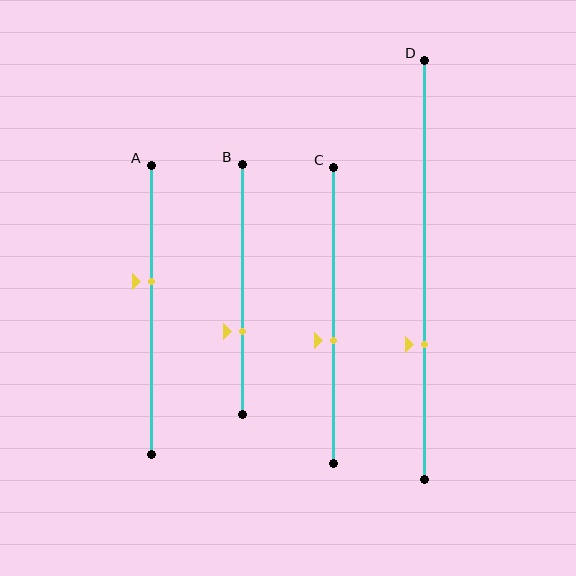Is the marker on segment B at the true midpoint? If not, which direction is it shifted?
No, the marker on segment B is shifted downward by about 17% of the segment length.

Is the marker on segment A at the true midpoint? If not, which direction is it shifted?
No, the marker on segment A is shifted upward by about 10% of the segment length.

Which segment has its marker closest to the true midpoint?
Segment C has its marker closest to the true midpoint.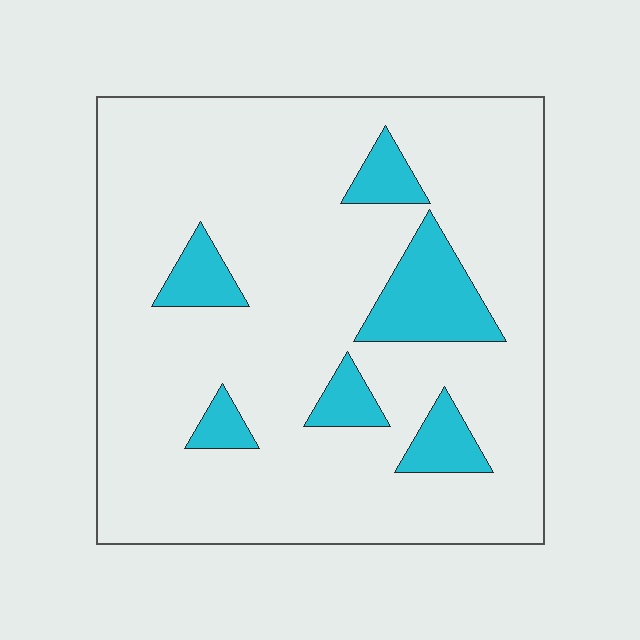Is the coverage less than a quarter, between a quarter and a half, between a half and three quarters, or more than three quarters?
Less than a quarter.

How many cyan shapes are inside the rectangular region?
6.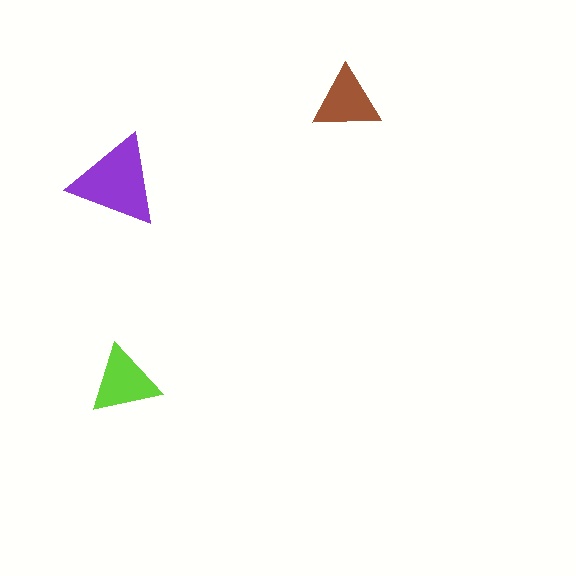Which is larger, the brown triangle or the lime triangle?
The lime one.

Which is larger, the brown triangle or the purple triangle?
The purple one.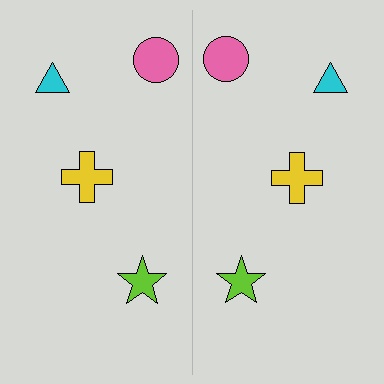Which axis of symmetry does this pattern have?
The pattern has a vertical axis of symmetry running through the center of the image.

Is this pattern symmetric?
Yes, this pattern has bilateral (reflection) symmetry.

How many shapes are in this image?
There are 8 shapes in this image.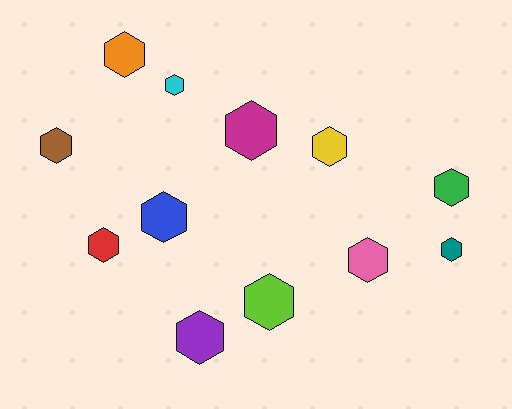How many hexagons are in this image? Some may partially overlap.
There are 12 hexagons.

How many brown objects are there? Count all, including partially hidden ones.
There is 1 brown object.